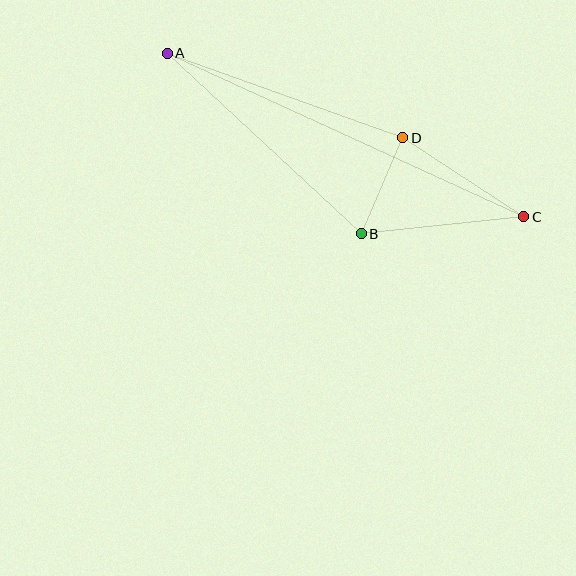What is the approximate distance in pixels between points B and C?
The distance between B and C is approximately 164 pixels.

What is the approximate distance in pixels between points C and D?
The distance between C and D is approximately 145 pixels.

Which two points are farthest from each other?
Points A and C are farthest from each other.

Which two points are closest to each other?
Points B and D are closest to each other.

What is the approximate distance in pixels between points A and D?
The distance between A and D is approximately 250 pixels.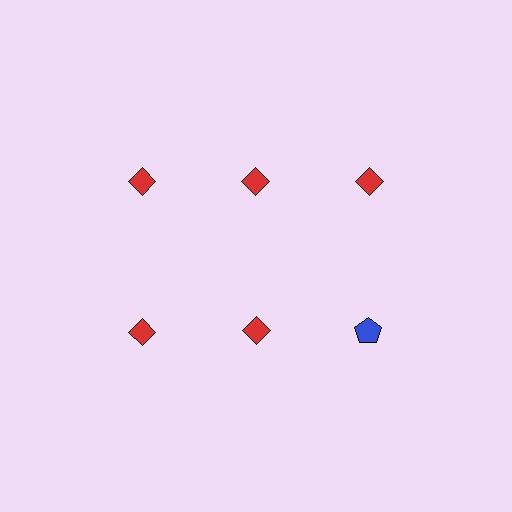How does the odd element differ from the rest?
It differs in both color (blue instead of red) and shape (pentagon instead of diamond).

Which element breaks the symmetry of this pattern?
The blue pentagon in the second row, center column breaks the symmetry. All other shapes are red diamonds.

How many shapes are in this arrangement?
There are 6 shapes arranged in a grid pattern.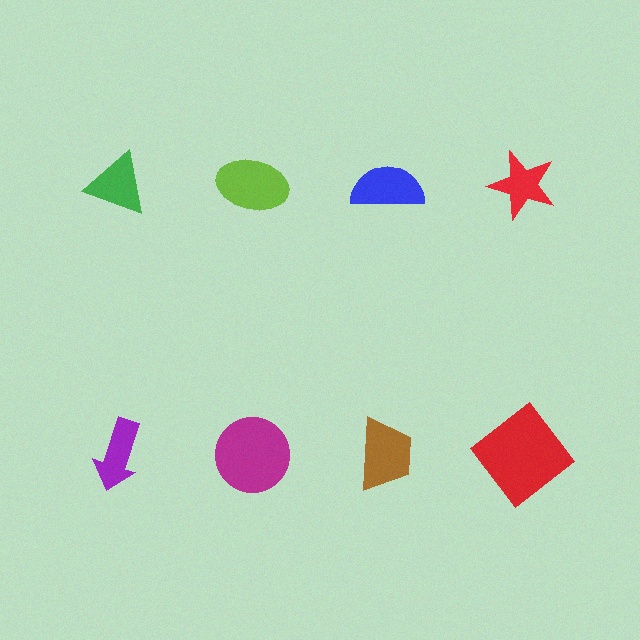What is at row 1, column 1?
A green triangle.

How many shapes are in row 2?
4 shapes.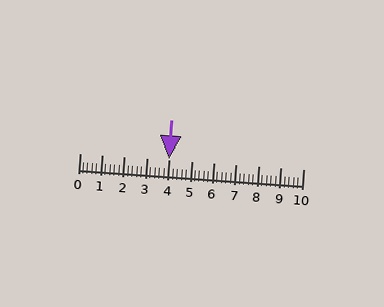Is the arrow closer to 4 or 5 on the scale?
The arrow is closer to 4.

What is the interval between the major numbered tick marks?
The major tick marks are spaced 1 units apart.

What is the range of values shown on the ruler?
The ruler shows values from 0 to 10.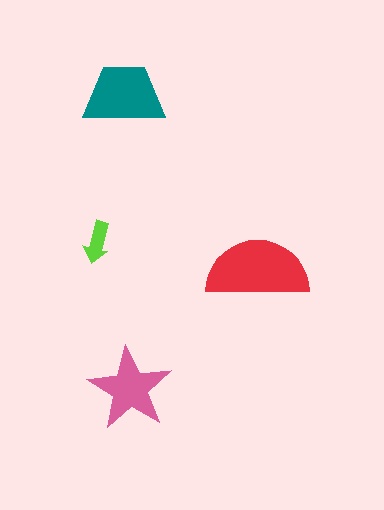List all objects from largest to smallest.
The red semicircle, the teal trapezoid, the pink star, the lime arrow.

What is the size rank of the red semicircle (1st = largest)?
1st.